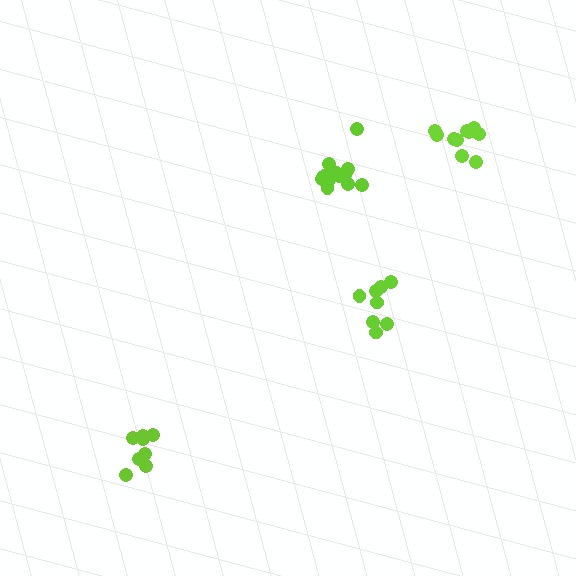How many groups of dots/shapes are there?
There are 4 groups.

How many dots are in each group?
Group 1: 10 dots, Group 2: 14 dots, Group 3: 9 dots, Group 4: 8 dots (41 total).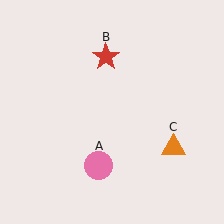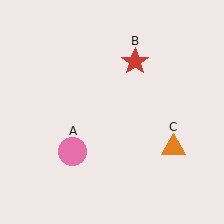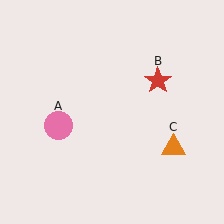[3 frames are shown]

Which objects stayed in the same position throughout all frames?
Orange triangle (object C) remained stationary.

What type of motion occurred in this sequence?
The pink circle (object A), red star (object B) rotated clockwise around the center of the scene.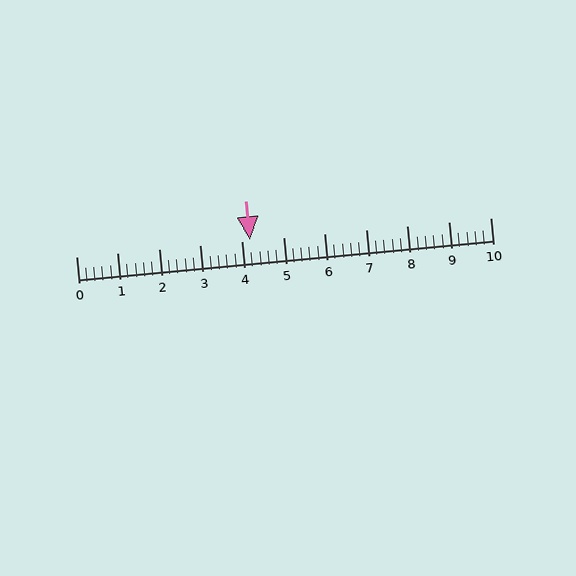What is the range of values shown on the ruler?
The ruler shows values from 0 to 10.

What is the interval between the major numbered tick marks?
The major tick marks are spaced 1 units apart.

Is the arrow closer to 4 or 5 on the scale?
The arrow is closer to 4.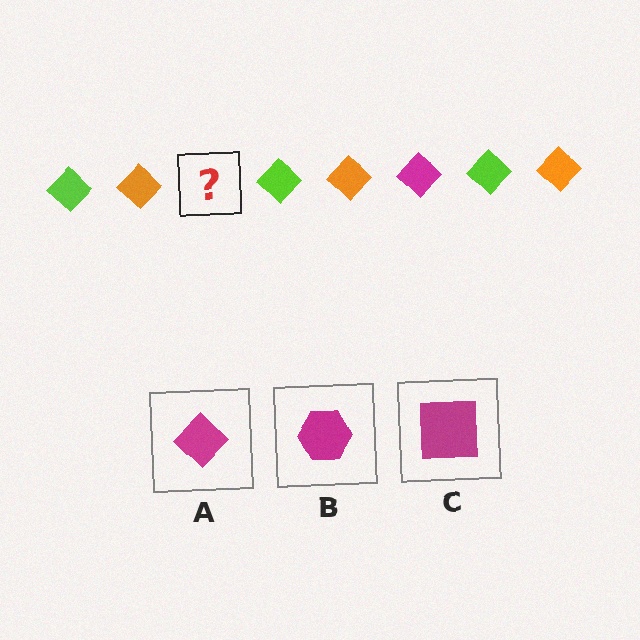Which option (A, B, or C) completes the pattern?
A.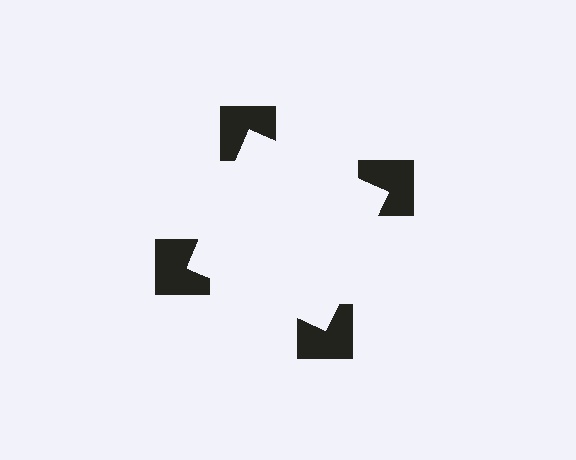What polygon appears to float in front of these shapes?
An illusory square — its edges are inferred from the aligned wedge cuts in the notched squares, not physically drawn.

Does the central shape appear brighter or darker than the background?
It typically appears slightly brighter than the background, even though no actual brightness change is drawn.